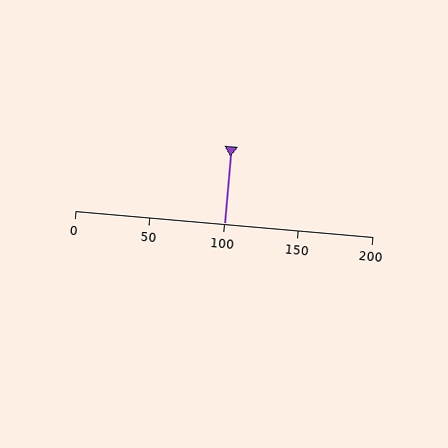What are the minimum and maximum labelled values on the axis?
The axis runs from 0 to 200.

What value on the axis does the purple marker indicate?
The marker indicates approximately 100.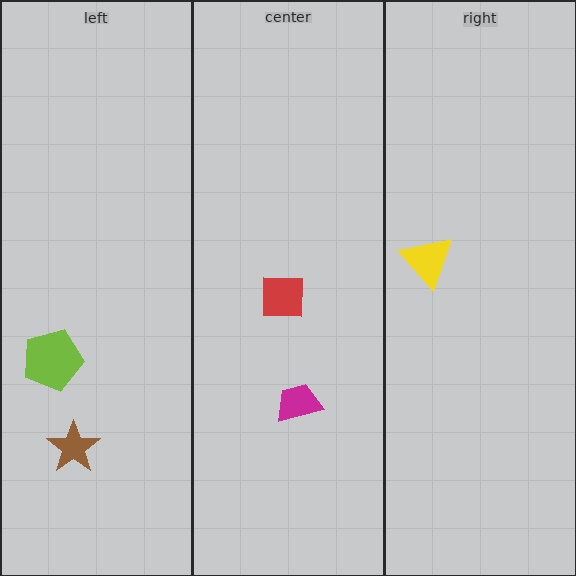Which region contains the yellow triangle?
The right region.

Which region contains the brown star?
The left region.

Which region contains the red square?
The center region.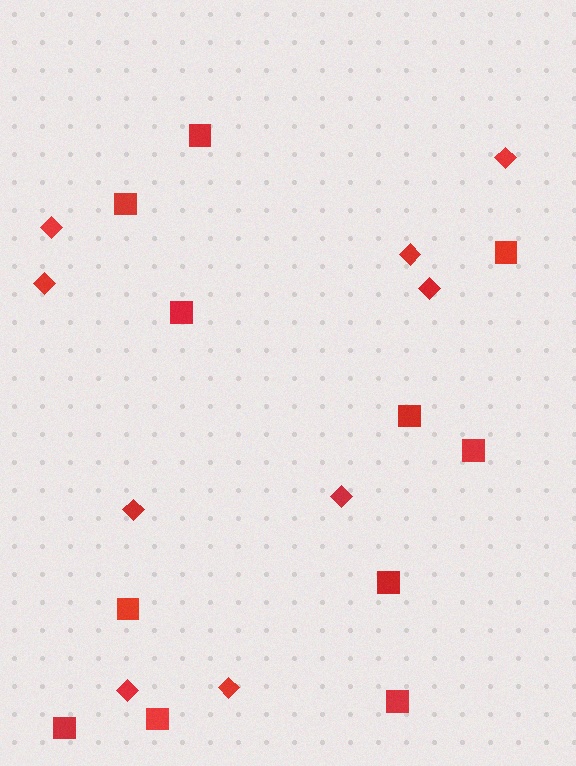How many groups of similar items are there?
There are 2 groups: one group of squares (11) and one group of diamonds (9).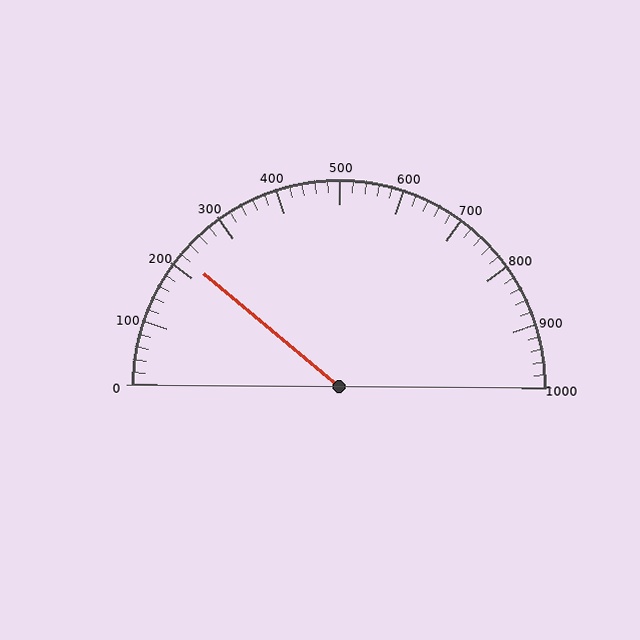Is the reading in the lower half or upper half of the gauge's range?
The reading is in the lower half of the range (0 to 1000).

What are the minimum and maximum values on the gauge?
The gauge ranges from 0 to 1000.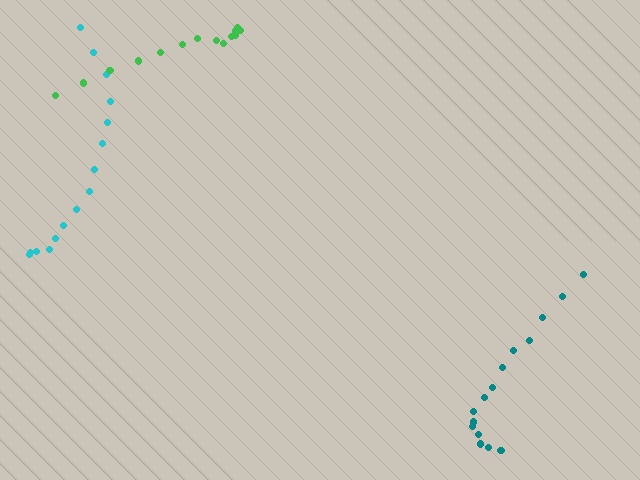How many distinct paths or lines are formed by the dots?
There are 3 distinct paths.